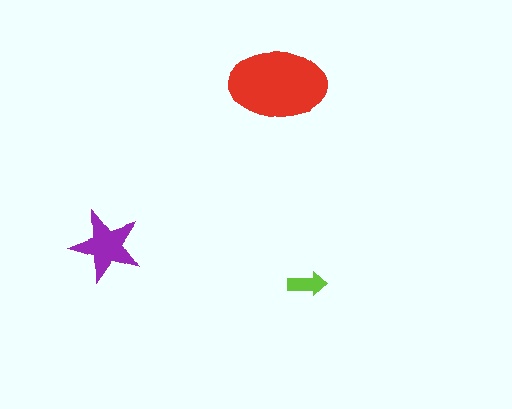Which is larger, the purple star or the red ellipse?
The red ellipse.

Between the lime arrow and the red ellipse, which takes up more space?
The red ellipse.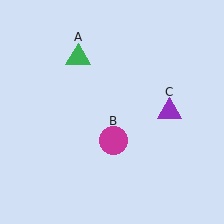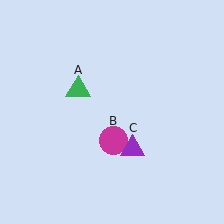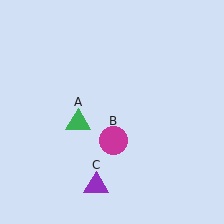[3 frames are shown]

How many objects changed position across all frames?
2 objects changed position: green triangle (object A), purple triangle (object C).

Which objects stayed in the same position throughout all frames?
Magenta circle (object B) remained stationary.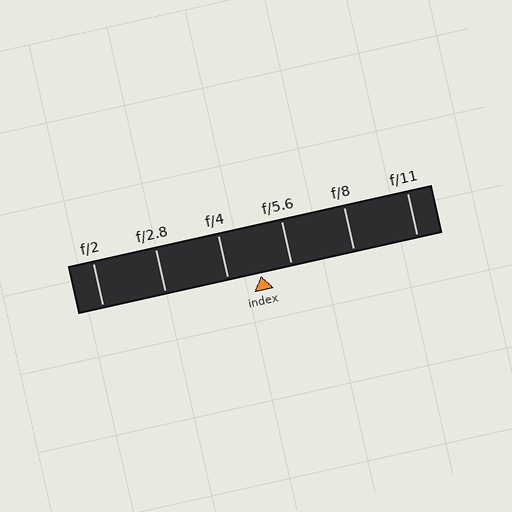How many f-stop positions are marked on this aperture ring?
There are 6 f-stop positions marked.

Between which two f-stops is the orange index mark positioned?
The index mark is between f/4 and f/5.6.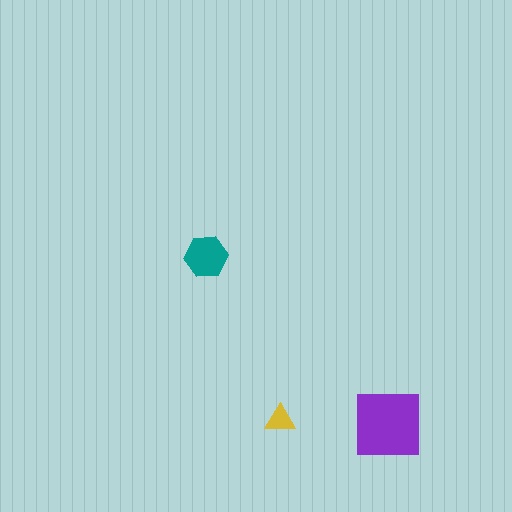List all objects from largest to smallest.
The purple square, the teal hexagon, the yellow triangle.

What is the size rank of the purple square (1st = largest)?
1st.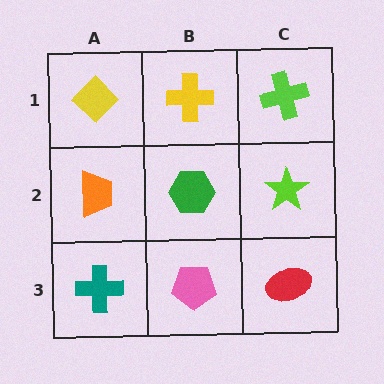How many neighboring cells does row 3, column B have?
3.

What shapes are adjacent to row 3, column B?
A green hexagon (row 2, column B), a teal cross (row 3, column A), a red ellipse (row 3, column C).